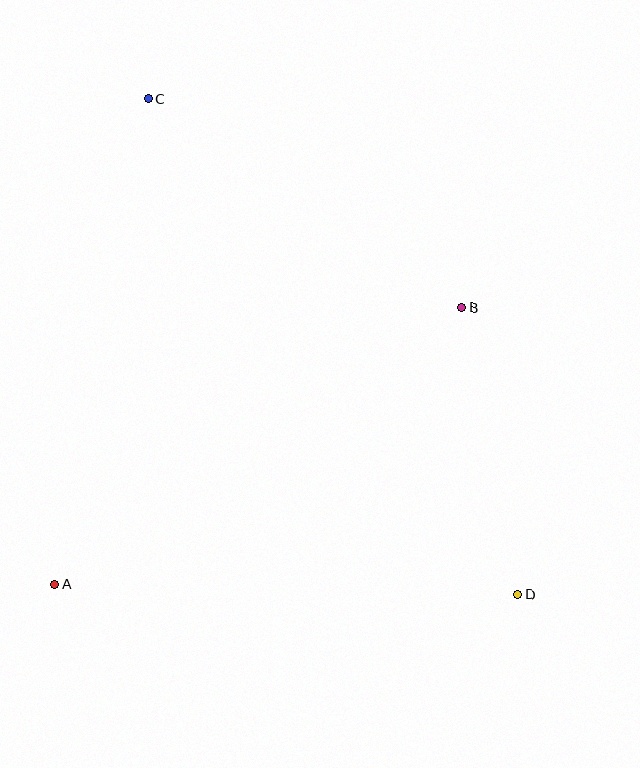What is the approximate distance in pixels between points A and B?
The distance between A and B is approximately 492 pixels.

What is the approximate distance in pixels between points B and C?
The distance between B and C is approximately 377 pixels.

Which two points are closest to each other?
Points B and D are closest to each other.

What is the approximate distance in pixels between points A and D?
The distance between A and D is approximately 463 pixels.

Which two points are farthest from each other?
Points C and D are farthest from each other.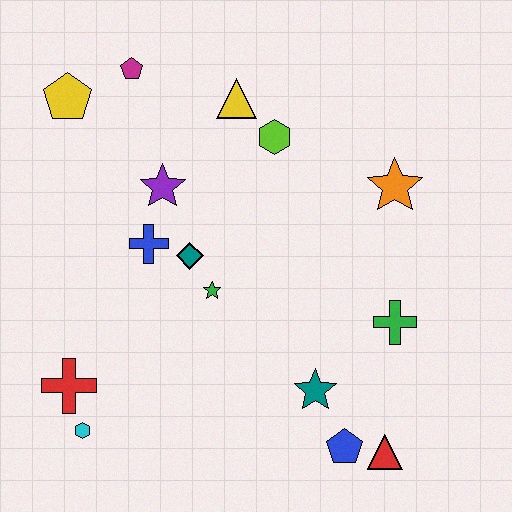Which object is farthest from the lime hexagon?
The cyan hexagon is farthest from the lime hexagon.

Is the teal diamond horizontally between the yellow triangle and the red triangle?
No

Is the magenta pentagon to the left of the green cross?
Yes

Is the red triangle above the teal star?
No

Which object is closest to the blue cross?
The teal diamond is closest to the blue cross.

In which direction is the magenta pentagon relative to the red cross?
The magenta pentagon is above the red cross.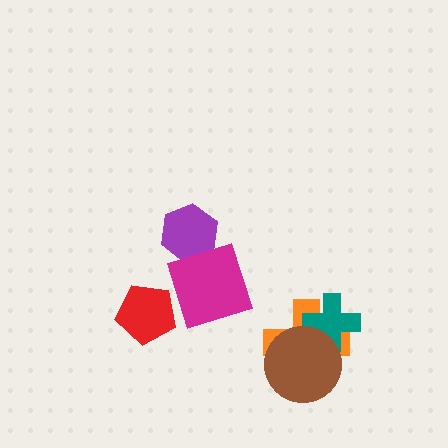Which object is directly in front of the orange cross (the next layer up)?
The teal cross is directly in front of the orange cross.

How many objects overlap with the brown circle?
2 objects overlap with the brown circle.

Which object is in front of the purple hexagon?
The magenta diamond is in front of the purple hexagon.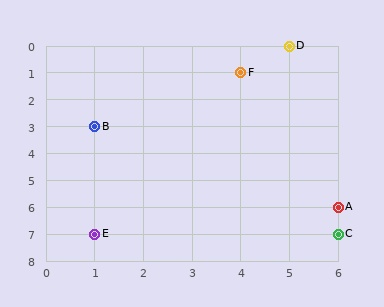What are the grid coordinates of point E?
Point E is at grid coordinates (1, 7).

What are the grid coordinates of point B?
Point B is at grid coordinates (1, 3).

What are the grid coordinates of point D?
Point D is at grid coordinates (5, 0).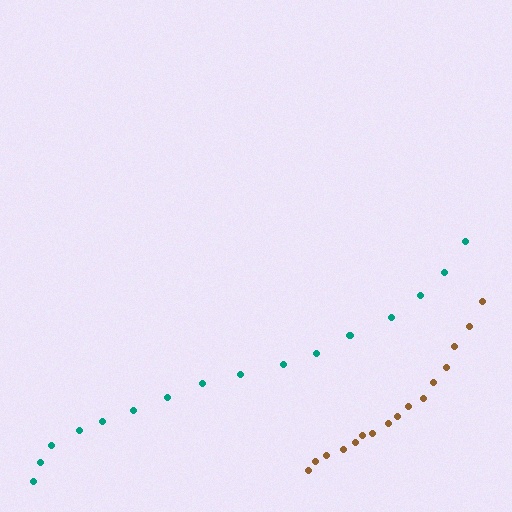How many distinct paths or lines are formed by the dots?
There are 2 distinct paths.